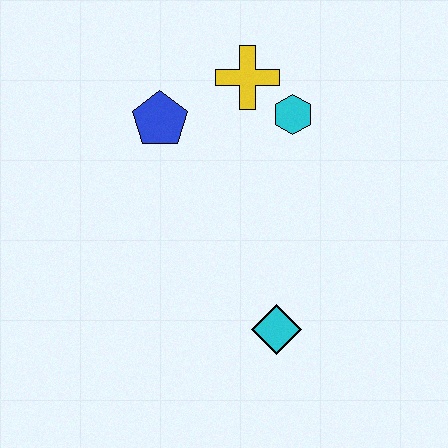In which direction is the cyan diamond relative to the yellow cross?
The cyan diamond is below the yellow cross.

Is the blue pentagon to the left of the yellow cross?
Yes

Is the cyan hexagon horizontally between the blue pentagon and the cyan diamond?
No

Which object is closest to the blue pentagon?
The yellow cross is closest to the blue pentagon.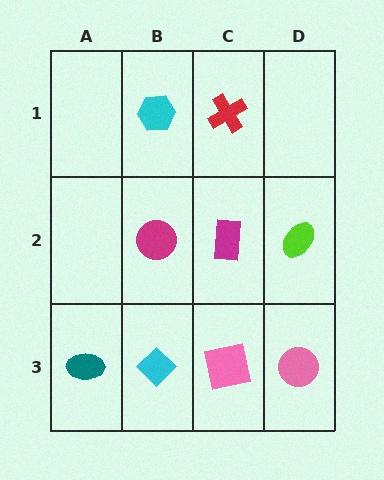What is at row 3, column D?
A pink circle.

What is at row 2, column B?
A magenta circle.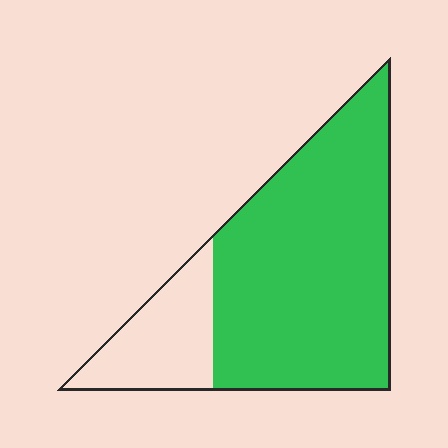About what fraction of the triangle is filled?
About four fifths (4/5).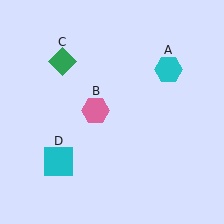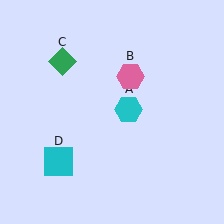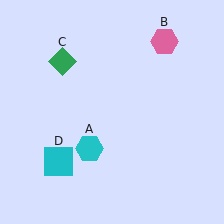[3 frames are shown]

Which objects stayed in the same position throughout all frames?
Green diamond (object C) and cyan square (object D) remained stationary.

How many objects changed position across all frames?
2 objects changed position: cyan hexagon (object A), pink hexagon (object B).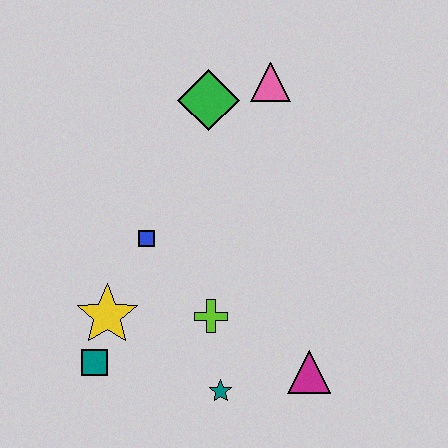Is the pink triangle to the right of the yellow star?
Yes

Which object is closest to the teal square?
The yellow star is closest to the teal square.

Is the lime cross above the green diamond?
No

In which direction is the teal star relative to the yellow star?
The teal star is to the right of the yellow star.